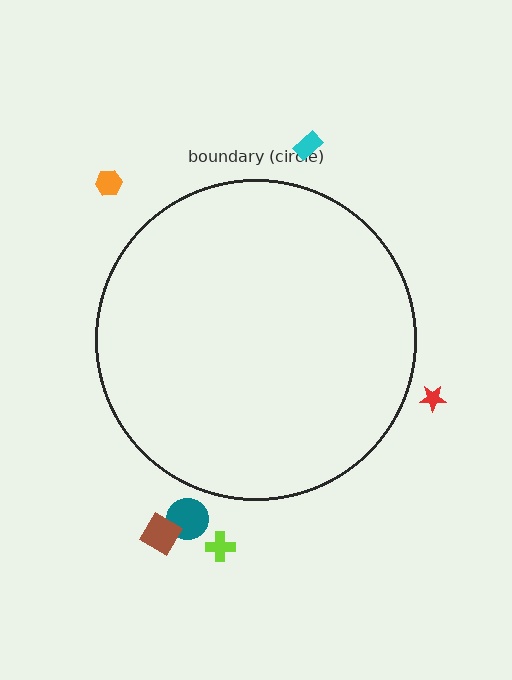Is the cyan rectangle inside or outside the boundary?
Outside.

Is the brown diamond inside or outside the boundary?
Outside.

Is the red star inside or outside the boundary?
Outside.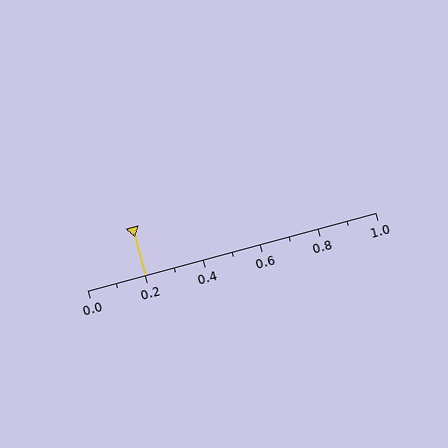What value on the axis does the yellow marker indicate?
The marker indicates approximately 0.2.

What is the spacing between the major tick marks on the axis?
The major ticks are spaced 0.2 apart.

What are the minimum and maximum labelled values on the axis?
The axis runs from 0.0 to 1.0.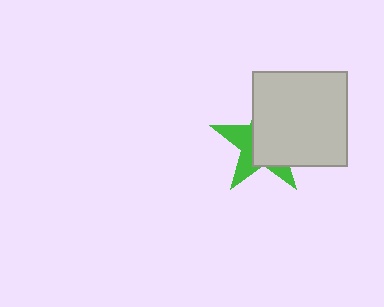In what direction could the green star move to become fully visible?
The green star could move toward the lower-left. That would shift it out from behind the light gray square entirely.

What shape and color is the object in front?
The object in front is a light gray square.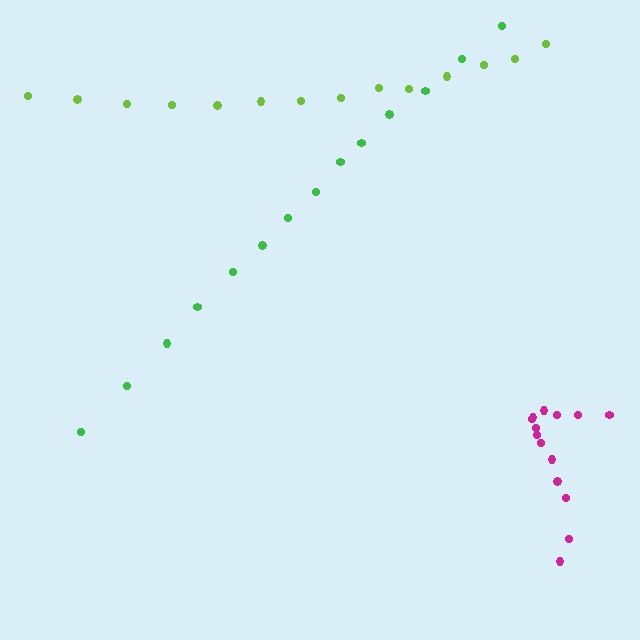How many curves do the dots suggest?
There are 3 distinct paths.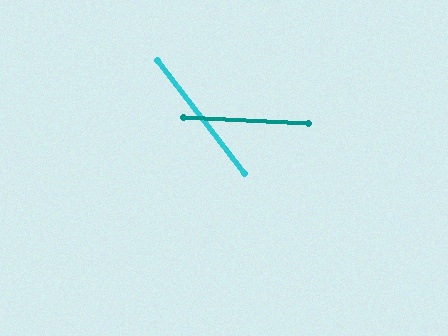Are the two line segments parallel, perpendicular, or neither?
Neither parallel nor perpendicular — they differ by about 50°.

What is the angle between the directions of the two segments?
Approximately 50 degrees.